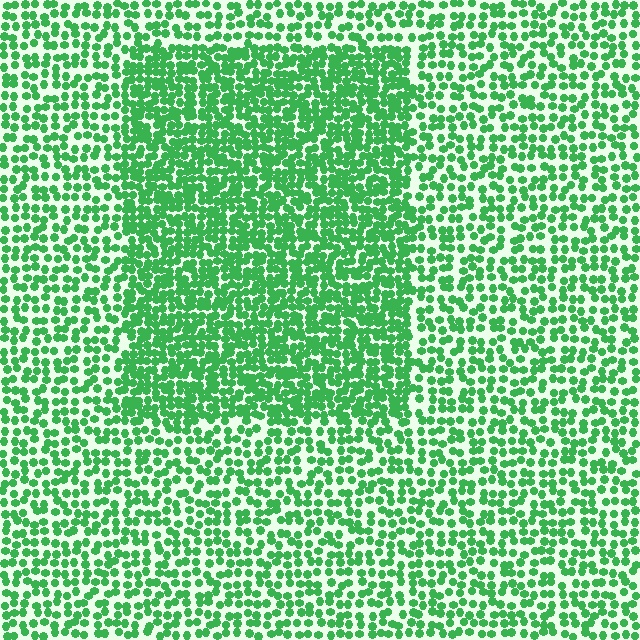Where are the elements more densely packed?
The elements are more densely packed inside the rectangle boundary.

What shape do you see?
I see a rectangle.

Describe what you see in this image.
The image contains small green elements arranged at two different densities. A rectangle-shaped region is visible where the elements are more densely packed than the surrounding area.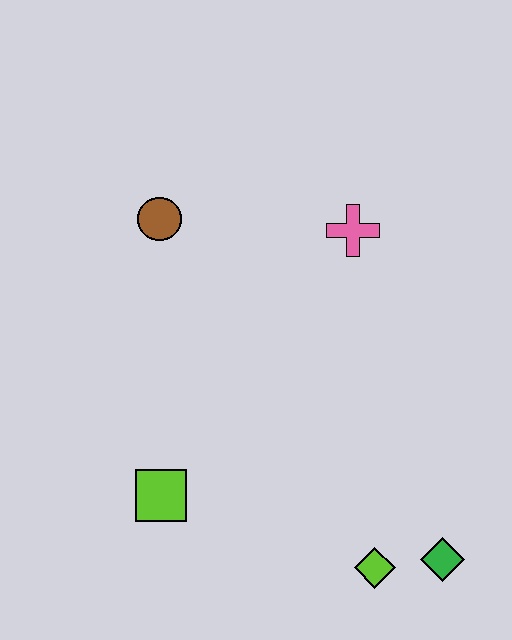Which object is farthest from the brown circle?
The green diamond is farthest from the brown circle.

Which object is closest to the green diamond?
The lime diamond is closest to the green diamond.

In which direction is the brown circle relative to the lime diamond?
The brown circle is above the lime diamond.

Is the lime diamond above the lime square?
No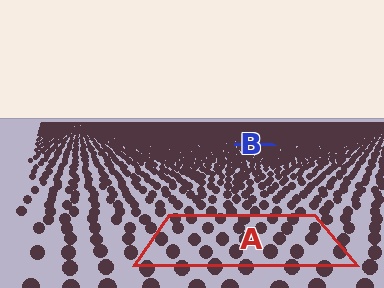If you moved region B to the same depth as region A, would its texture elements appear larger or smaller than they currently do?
They would appear larger. At a closer depth, the same texture elements are projected at a bigger on-screen size.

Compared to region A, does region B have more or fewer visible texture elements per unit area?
Region B has more texture elements per unit area — they are packed more densely because it is farther away.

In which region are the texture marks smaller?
The texture marks are smaller in region B, because it is farther away.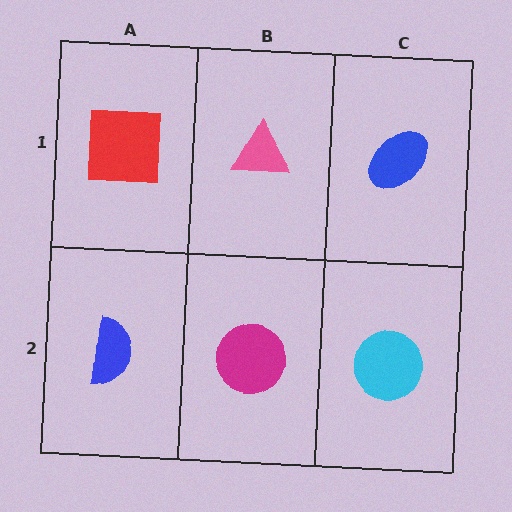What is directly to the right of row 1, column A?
A pink triangle.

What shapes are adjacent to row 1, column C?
A cyan circle (row 2, column C), a pink triangle (row 1, column B).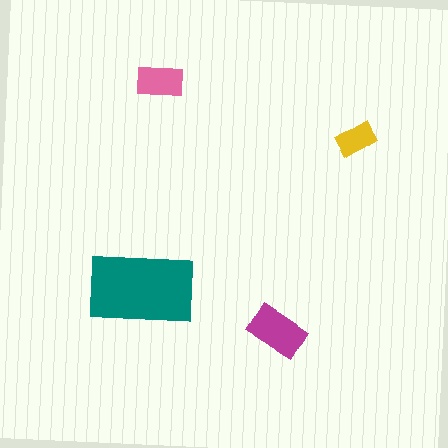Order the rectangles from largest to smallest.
the teal one, the magenta one, the pink one, the yellow one.